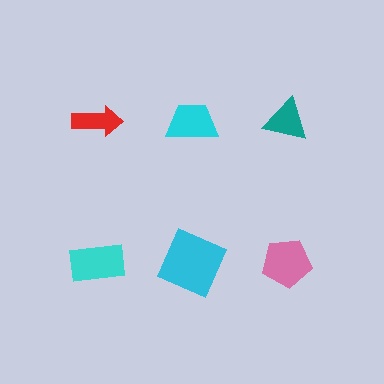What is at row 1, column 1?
A red arrow.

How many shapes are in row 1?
3 shapes.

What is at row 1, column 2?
A cyan trapezoid.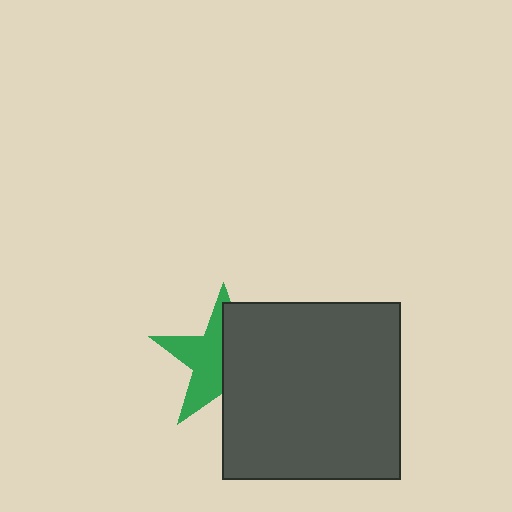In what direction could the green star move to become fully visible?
The green star could move left. That would shift it out from behind the dark gray square entirely.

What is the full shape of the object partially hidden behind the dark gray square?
The partially hidden object is a green star.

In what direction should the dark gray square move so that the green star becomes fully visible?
The dark gray square should move right. That is the shortest direction to clear the overlap and leave the green star fully visible.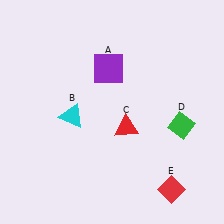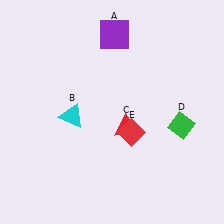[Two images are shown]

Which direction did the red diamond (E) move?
The red diamond (E) moved up.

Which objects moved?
The objects that moved are: the purple square (A), the red diamond (E).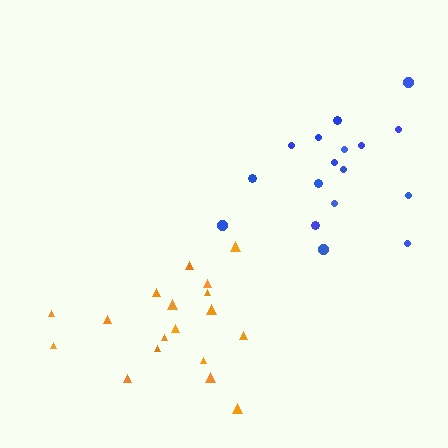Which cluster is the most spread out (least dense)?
Orange.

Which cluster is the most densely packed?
Blue.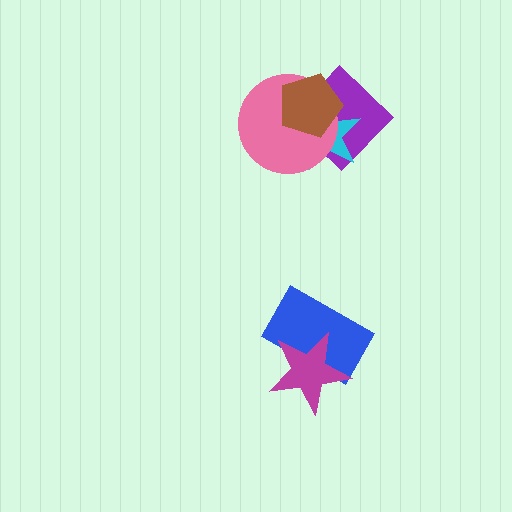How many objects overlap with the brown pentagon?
3 objects overlap with the brown pentagon.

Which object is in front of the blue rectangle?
The magenta star is in front of the blue rectangle.